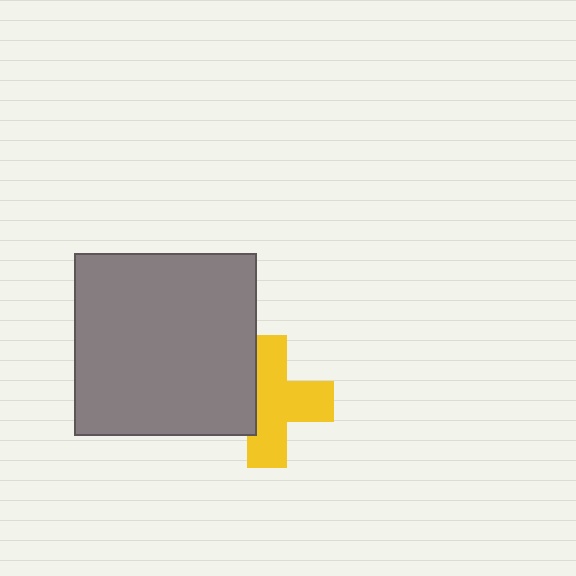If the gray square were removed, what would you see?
You would see the complete yellow cross.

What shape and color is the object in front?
The object in front is a gray square.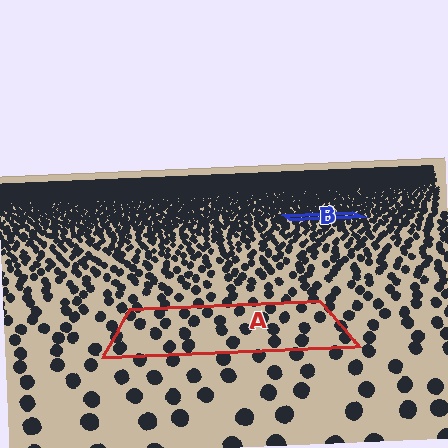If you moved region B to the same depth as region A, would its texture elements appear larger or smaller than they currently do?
They would appear larger. At a closer depth, the same texture elements are projected at a bigger on-screen size.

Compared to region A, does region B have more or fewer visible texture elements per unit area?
Region B has more texture elements per unit area — they are packed more densely because it is farther away.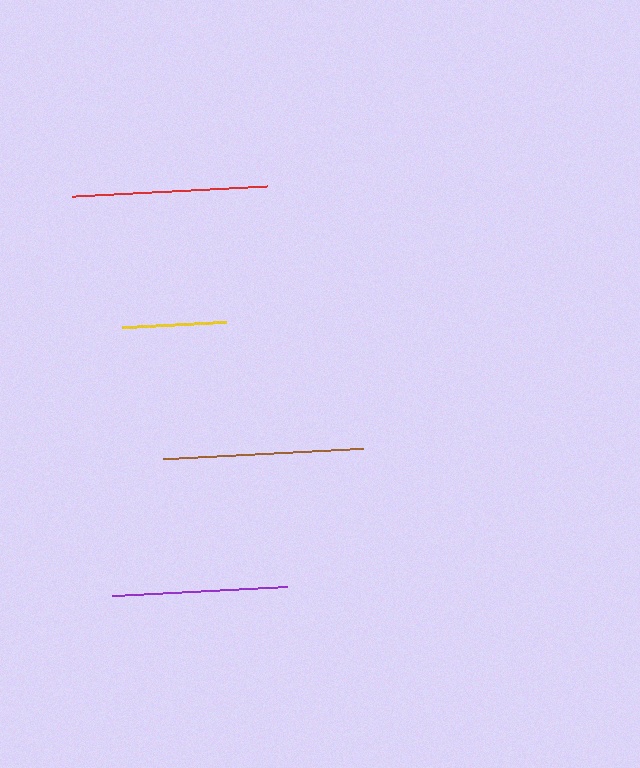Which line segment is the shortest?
The yellow line is the shortest at approximately 104 pixels.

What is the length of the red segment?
The red segment is approximately 196 pixels long.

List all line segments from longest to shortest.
From longest to shortest: brown, red, purple, yellow.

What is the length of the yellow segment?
The yellow segment is approximately 104 pixels long.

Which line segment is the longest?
The brown line is the longest at approximately 202 pixels.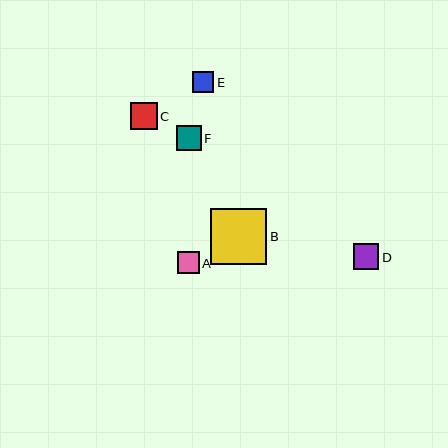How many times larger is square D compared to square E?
Square D is approximately 1.2 times the size of square E.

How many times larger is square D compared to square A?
Square D is approximately 1.2 times the size of square A.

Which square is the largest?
Square B is the largest with a size of approximately 56 pixels.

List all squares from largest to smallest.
From largest to smallest: B, C, D, F, A, E.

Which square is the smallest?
Square E is the smallest with a size of approximately 21 pixels.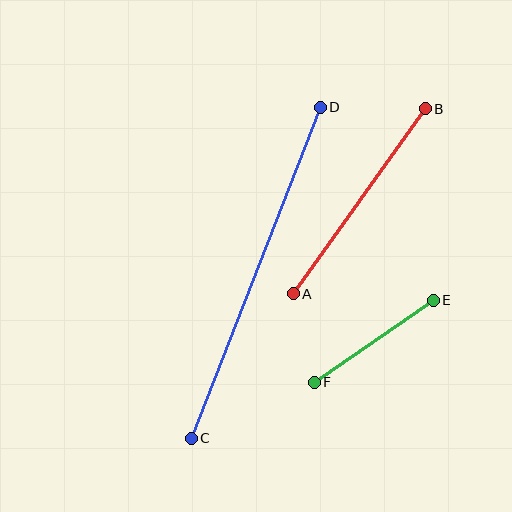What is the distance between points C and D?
The distance is approximately 355 pixels.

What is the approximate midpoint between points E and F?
The midpoint is at approximately (374, 341) pixels.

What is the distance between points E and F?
The distance is approximately 144 pixels.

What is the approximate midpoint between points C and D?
The midpoint is at approximately (256, 273) pixels.